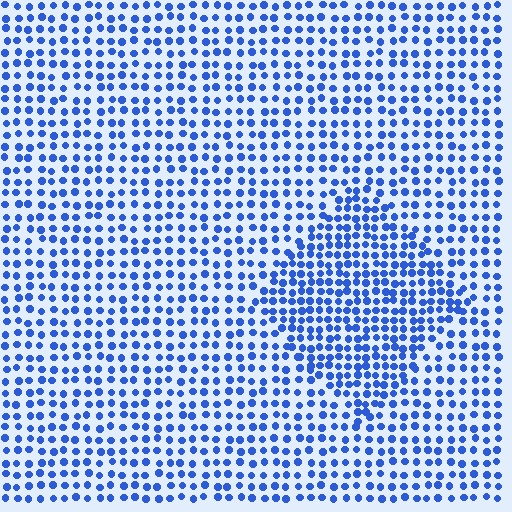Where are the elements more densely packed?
The elements are more densely packed inside the diamond boundary.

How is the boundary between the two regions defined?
The boundary is defined by a change in element density (approximately 1.6x ratio). All elements are the same color, size, and shape.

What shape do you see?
I see a diamond.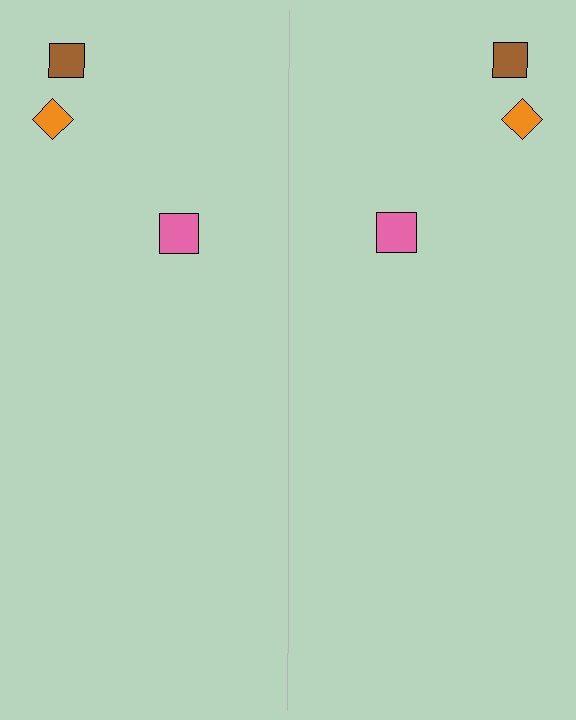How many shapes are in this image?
There are 6 shapes in this image.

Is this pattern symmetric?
Yes, this pattern has bilateral (reflection) symmetry.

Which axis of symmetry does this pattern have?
The pattern has a vertical axis of symmetry running through the center of the image.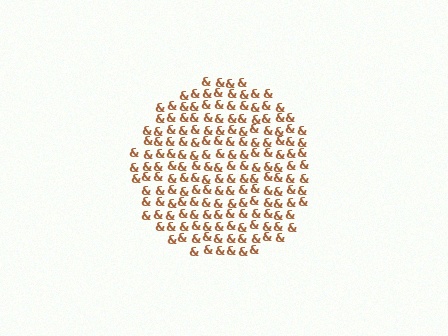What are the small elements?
The small elements are ampersands.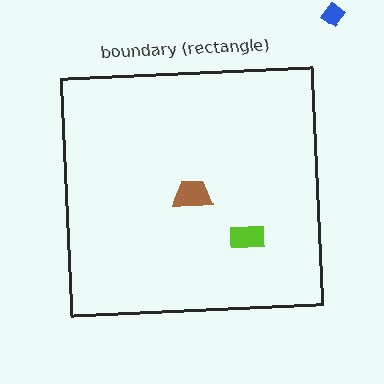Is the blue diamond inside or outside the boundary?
Outside.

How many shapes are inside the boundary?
2 inside, 1 outside.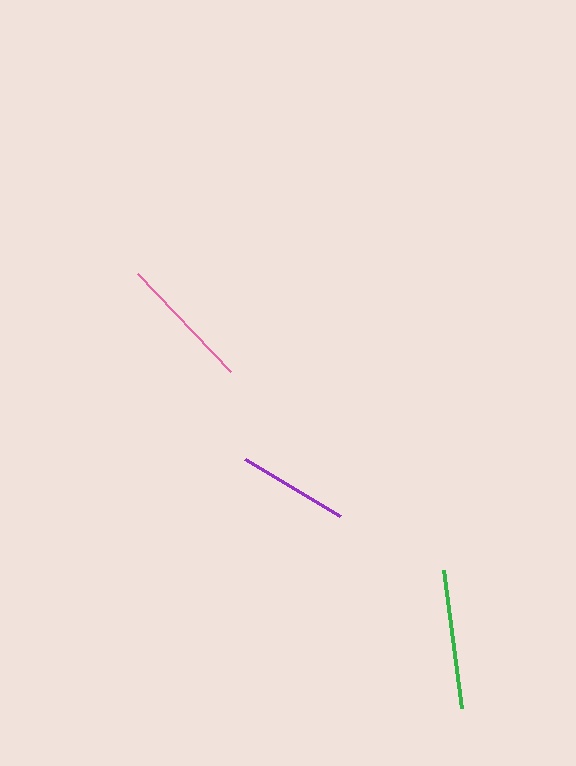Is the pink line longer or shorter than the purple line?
The pink line is longer than the purple line.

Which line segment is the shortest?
The purple line is the shortest at approximately 111 pixels.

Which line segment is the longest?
The green line is the longest at approximately 139 pixels.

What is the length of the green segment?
The green segment is approximately 139 pixels long.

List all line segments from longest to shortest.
From longest to shortest: green, pink, purple.